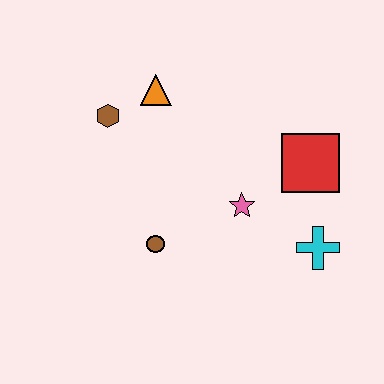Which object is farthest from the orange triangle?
The cyan cross is farthest from the orange triangle.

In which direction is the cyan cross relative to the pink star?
The cyan cross is to the right of the pink star.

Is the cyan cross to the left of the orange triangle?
No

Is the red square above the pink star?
Yes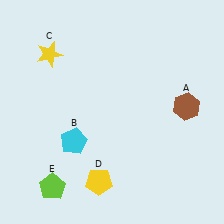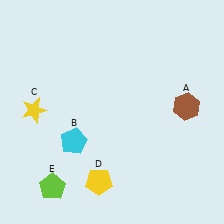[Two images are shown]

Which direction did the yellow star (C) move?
The yellow star (C) moved down.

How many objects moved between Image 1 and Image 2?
1 object moved between the two images.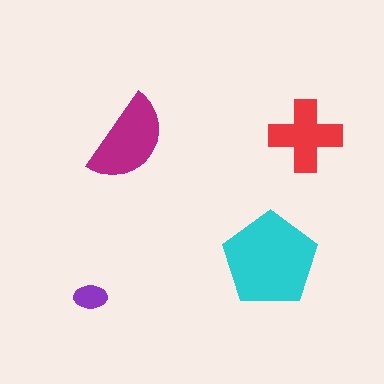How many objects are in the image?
There are 4 objects in the image.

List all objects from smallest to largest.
The purple ellipse, the red cross, the magenta semicircle, the cyan pentagon.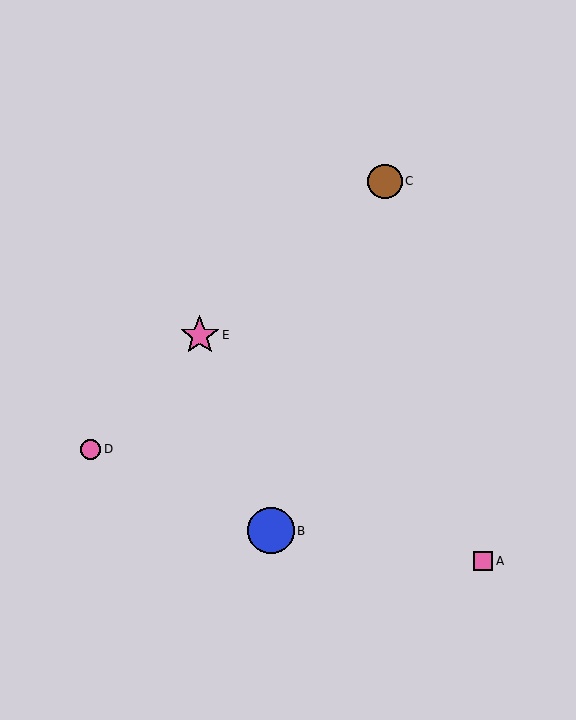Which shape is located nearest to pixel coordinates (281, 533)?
The blue circle (labeled B) at (271, 531) is nearest to that location.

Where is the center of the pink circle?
The center of the pink circle is at (91, 449).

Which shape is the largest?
The blue circle (labeled B) is the largest.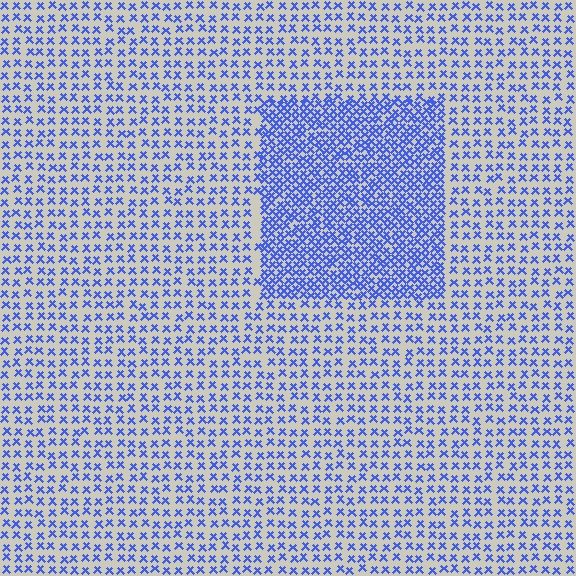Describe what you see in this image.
The image contains small blue elements arranged at two different densities. A rectangle-shaped region is visible where the elements are more densely packed than the surrounding area.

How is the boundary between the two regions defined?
The boundary is defined by a change in element density (approximately 2.2x ratio). All elements are the same color, size, and shape.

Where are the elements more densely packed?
The elements are more densely packed inside the rectangle boundary.